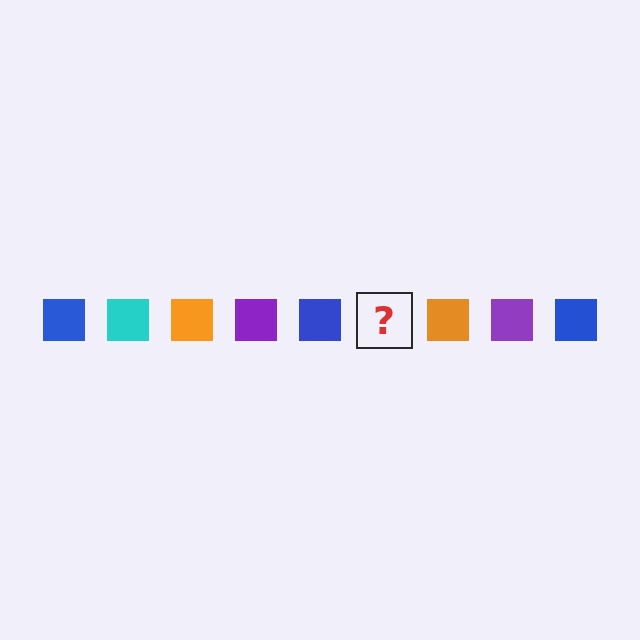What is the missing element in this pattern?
The missing element is a cyan square.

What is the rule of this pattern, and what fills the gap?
The rule is that the pattern cycles through blue, cyan, orange, purple squares. The gap should be filled with a cyan square.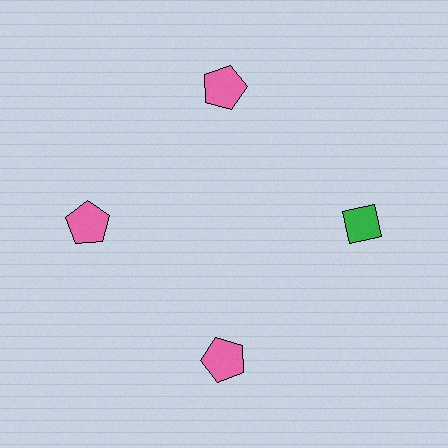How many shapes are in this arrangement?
There are 4 shapes arranged in a ring pattern.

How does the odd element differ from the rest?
It differs in both color (green instead of pink) and shape (diamond instead of pentagon).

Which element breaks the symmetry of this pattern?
The green diamond at roughly the 3 o'clock position breaks the symmetry. All other shapes are pink pentagons.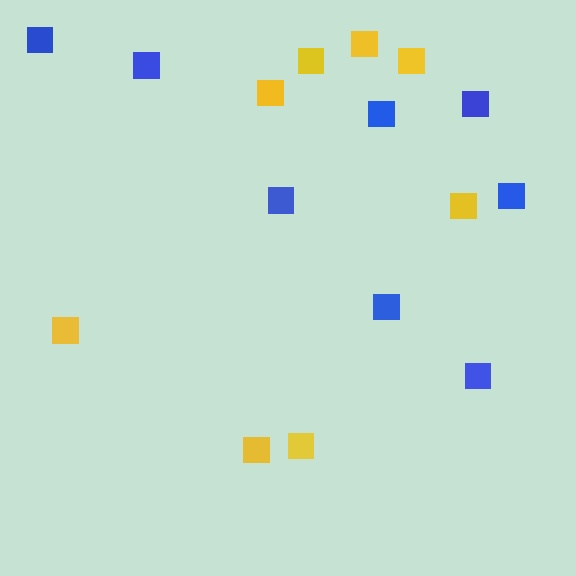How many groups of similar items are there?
There are 2 groups: one group of yellow squares (8) and one group of blue squares (8).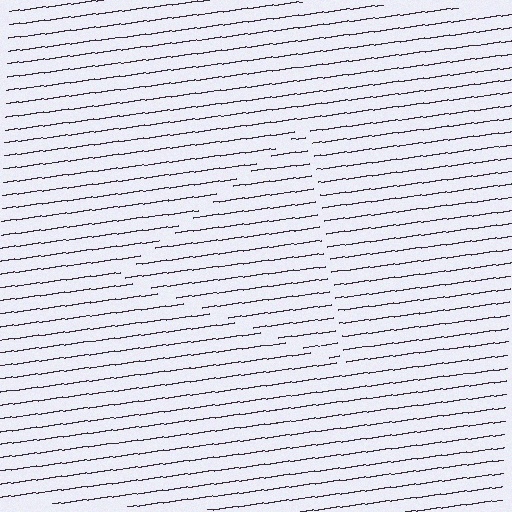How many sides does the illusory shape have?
3 sides — the line-ends trace a triangle.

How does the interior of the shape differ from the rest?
The interior of the shape contains the same grating, shifted by half a period — the contour is defined by the phase discontinuity where line-ends from the inner and outer gratings abut.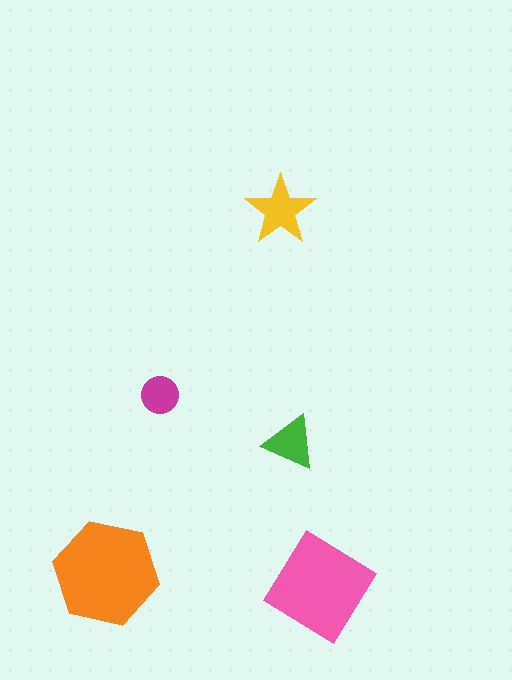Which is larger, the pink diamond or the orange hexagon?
The orange hexagon.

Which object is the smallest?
The magenta circle.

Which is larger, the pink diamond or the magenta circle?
The pink diamond.